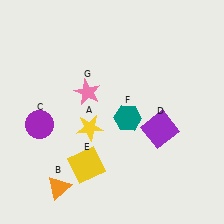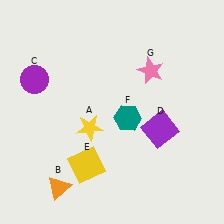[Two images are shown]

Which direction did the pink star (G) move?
The pink star (G) moved right.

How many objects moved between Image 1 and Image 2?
2 objects moved between the two images.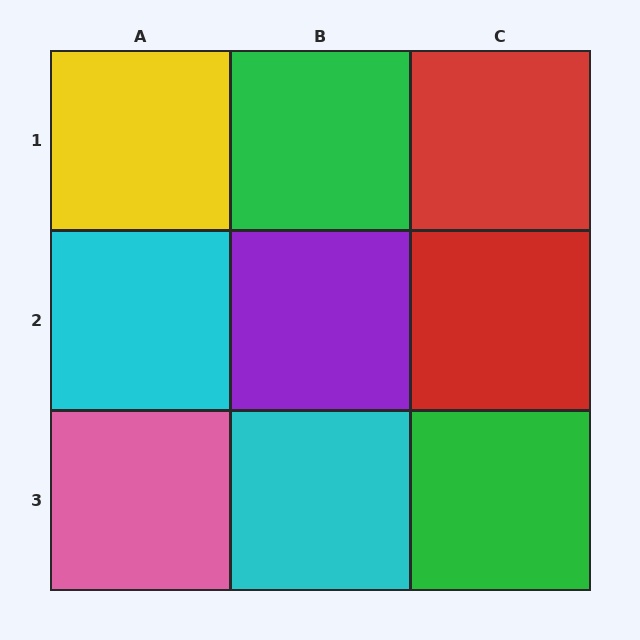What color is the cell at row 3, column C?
Green.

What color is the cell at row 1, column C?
Red.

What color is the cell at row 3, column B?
Cyan.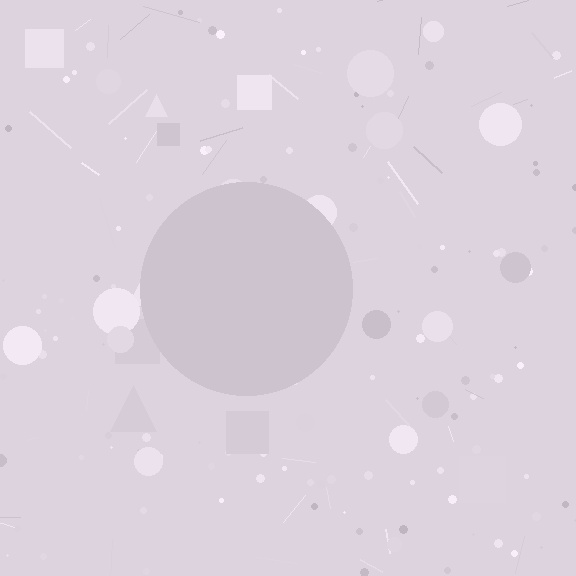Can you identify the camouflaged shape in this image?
The camouflaged shape is a circle.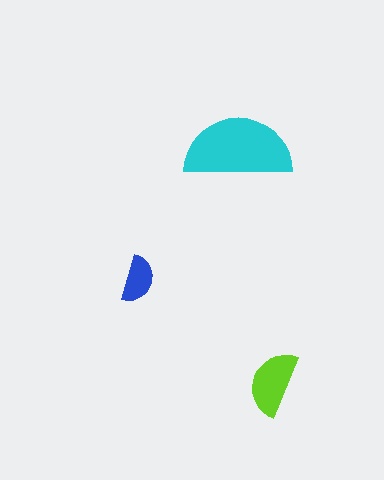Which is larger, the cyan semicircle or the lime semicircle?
The cyan one.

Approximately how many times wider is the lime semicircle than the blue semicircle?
About 1.5 times wider.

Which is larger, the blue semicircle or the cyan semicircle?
The cyan one.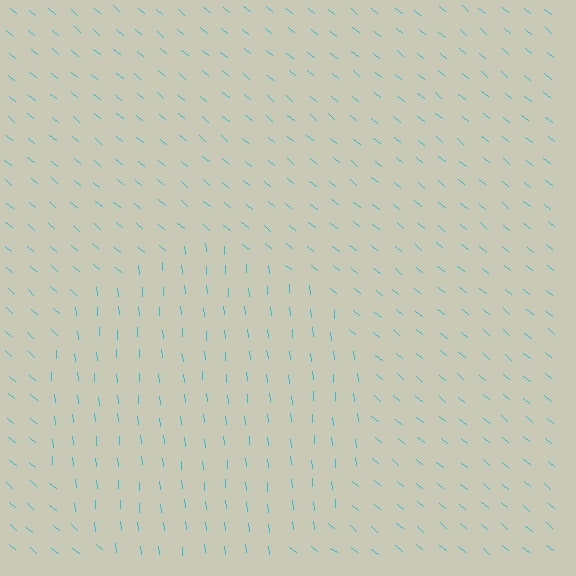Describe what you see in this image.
The image is filled with small cyan line segments. A circle region in the image has lines oriented differently from the surrounding lines, creating a visible texture boundary.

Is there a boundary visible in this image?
Yes, there is a texture boundary formed by a change in line orientation.